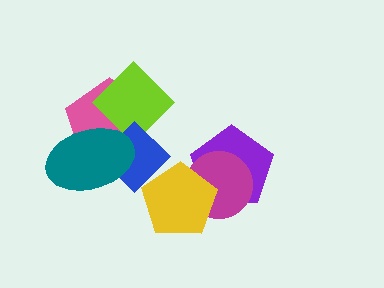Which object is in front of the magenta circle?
The yellow pentagon is in front of the magenta circle.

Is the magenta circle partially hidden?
Yes, it is partially covered by another shape.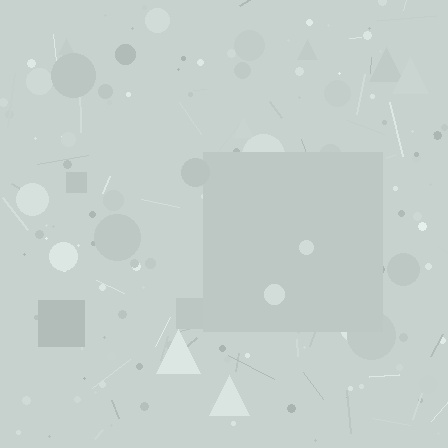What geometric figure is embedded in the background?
A square is embedded in the background.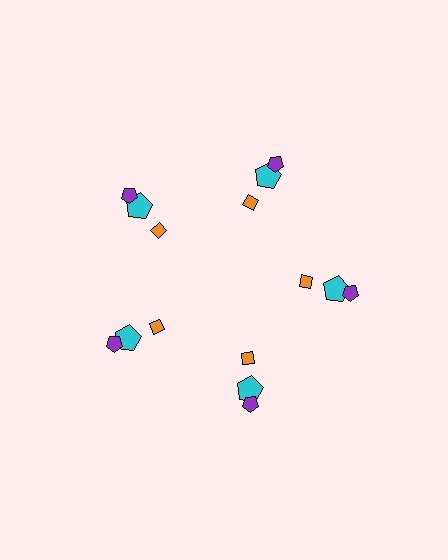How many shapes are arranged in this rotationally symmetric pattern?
There are 15 shapes, arranged in 5 groups of 3.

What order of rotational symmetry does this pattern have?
This pattern has 5-fold rotational symmetry.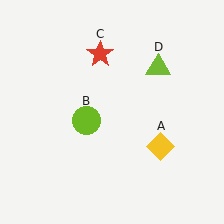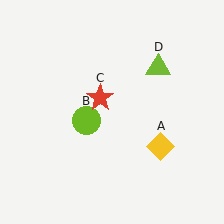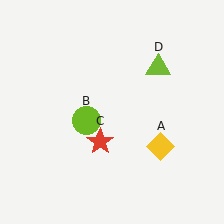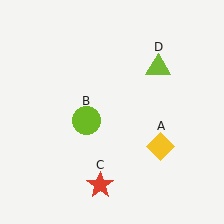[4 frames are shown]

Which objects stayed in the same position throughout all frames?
Yellow diamond (object A) and lime circle (object B) and lime triangle (object D) remained stationary.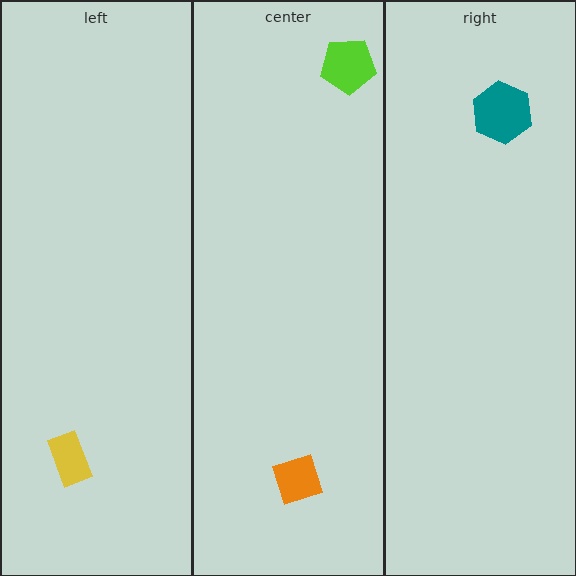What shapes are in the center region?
The orange diamond, the lime pentagon.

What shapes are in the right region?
The teal hexagon.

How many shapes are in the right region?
1.